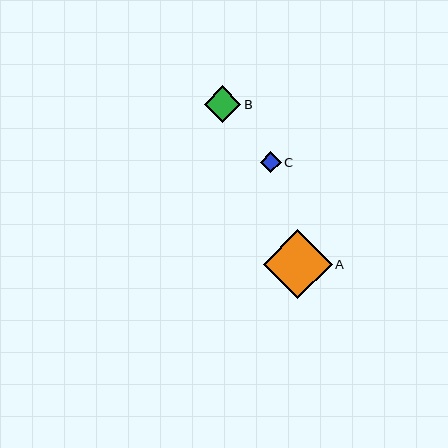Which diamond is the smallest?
Diamond C is the smallest with a size of approximately 21 pixels.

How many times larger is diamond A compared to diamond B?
Diamond A is approximately 1.9 times the size of diamond B.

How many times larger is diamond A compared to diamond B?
Diamond A is approximately 1.9 times the size of diamond B.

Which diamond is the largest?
Diamond A is the largest with a size of approximately 69 pixels.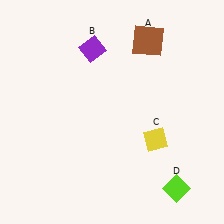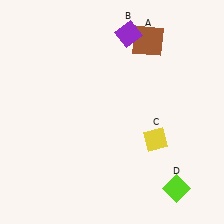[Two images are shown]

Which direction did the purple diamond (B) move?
The purple diamond (B) moved right.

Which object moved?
The purple diamond (B) moved right.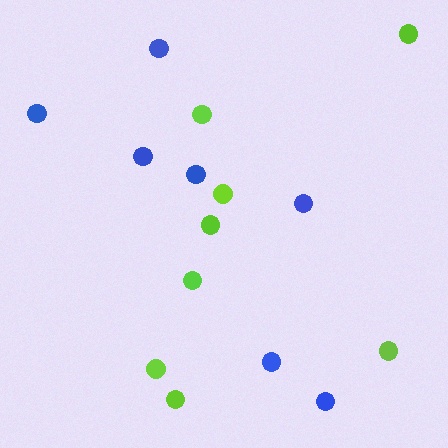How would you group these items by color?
There are 2 groups: one group of blue circles (7) and one group of lime circles (8).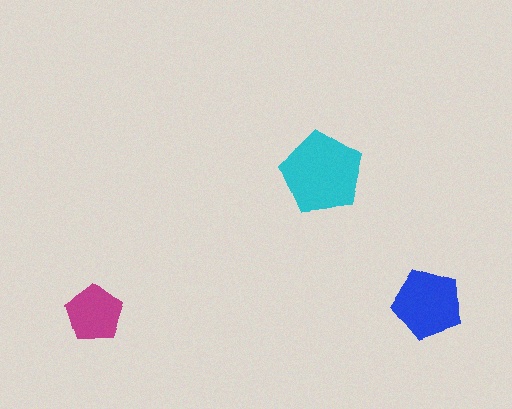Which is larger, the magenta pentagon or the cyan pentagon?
The cyan one.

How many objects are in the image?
There are 3 objects in the image.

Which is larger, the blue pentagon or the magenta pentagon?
The blue one.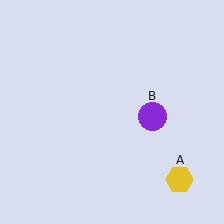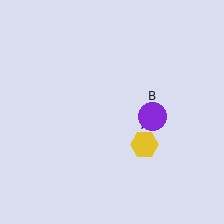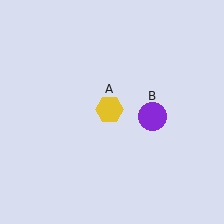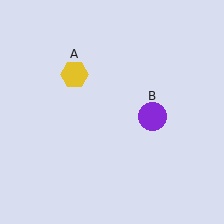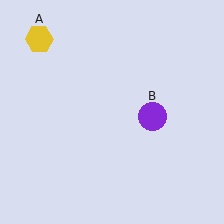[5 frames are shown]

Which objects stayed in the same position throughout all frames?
Purple circle (object B) remained stationary.